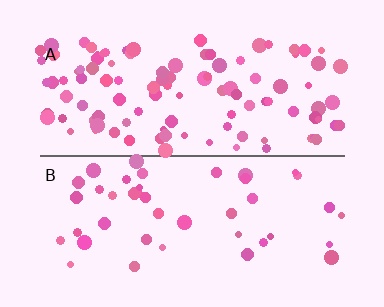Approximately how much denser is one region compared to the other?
Approximately 2.5× — region A over region B.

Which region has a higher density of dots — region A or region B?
A (the top).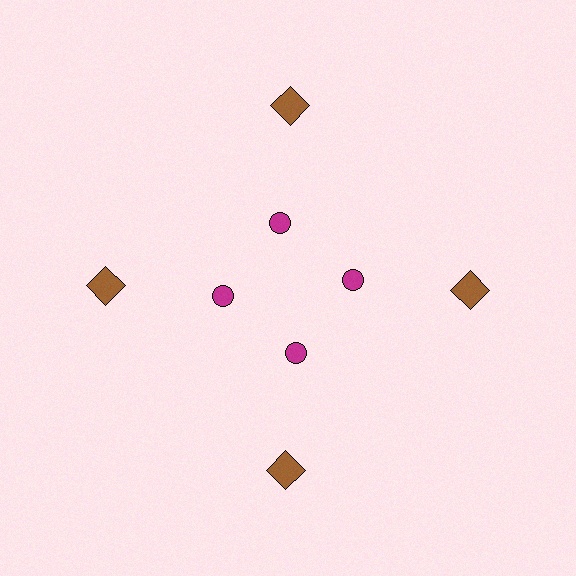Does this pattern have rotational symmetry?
Yes, this pattern has 4-fold rotational symmetry. It looks the same after rotating 90 degrees around the center.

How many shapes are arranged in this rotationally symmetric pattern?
There are 8 shapes, arranged in 4 groups of 2.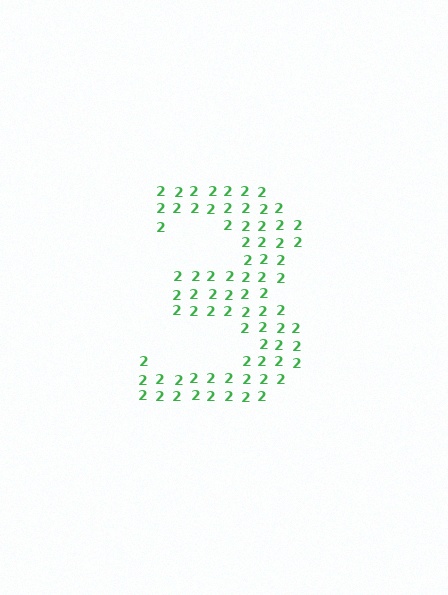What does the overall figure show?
The overall figure shows the digit 3.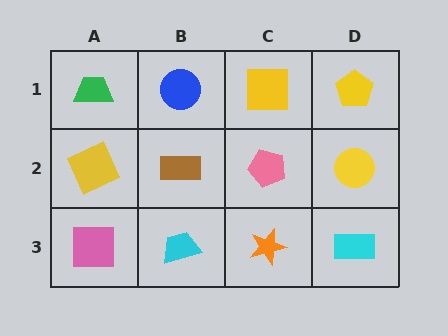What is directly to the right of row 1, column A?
A blue circle.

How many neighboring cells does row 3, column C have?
3.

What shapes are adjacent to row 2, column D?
A yellow pentagon (row 1, column D), a cyan rectangle (row 3, column D), a pink pentagon (row 2, column C).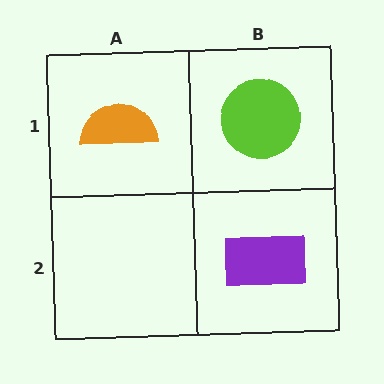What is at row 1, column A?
An orange semicircle.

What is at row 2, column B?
A purple rectangle.